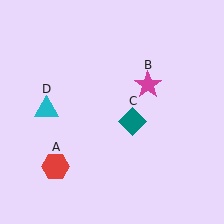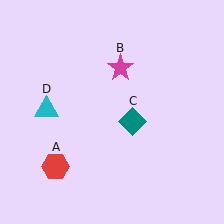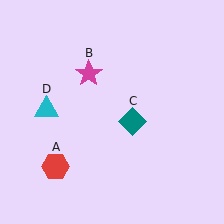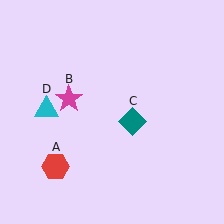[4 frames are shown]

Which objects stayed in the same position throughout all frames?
Red hexagon (object A) and teal diamond (object C) and cyan triangle (object D) remained stationary.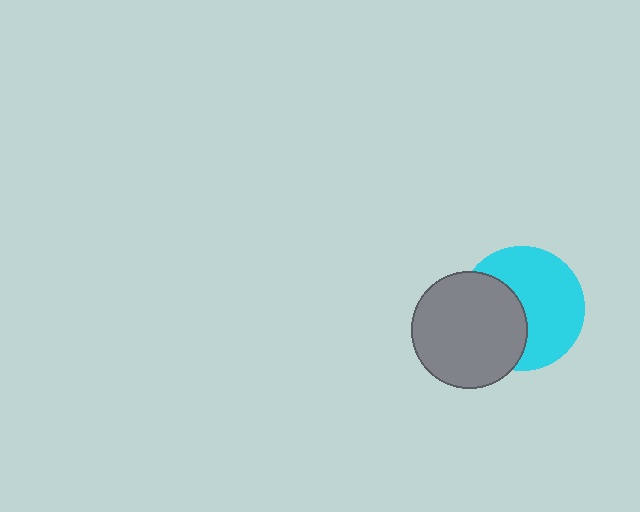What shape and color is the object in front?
The object in front is a gray circle.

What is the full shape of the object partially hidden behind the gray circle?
The partially hidden object is a cyan circle.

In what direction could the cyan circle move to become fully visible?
The cyan circle could move right. That would shift it out from behind the gray circle entirely.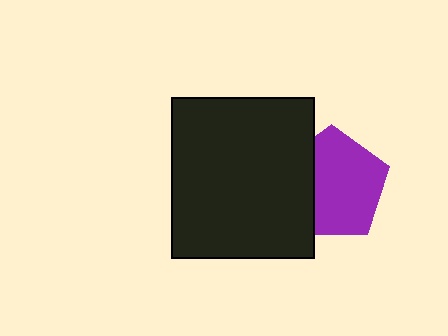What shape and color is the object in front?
The object in front is a black rectangle.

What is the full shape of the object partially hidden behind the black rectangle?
The partially hidden object is a purple pentagon.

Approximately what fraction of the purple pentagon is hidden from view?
Roughly 31% of the purple pentagon is hidden behind the black rectangle.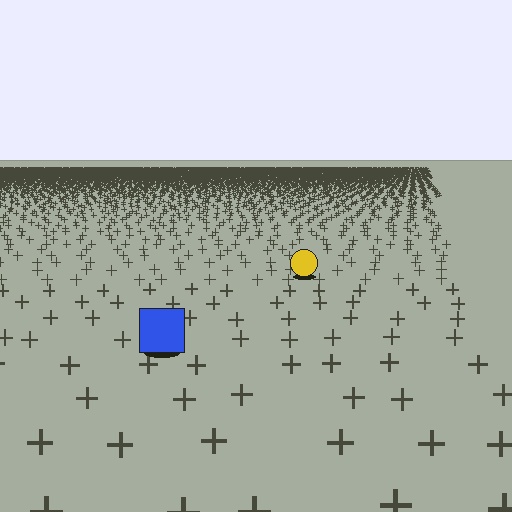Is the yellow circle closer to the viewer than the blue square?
No. The blue square is closer — you can tell from the texture gradient: the ground texture is coarser near it.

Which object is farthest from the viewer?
The yellow circle is farthest from the viewer. It appears smaller and the ground texture around it is denser.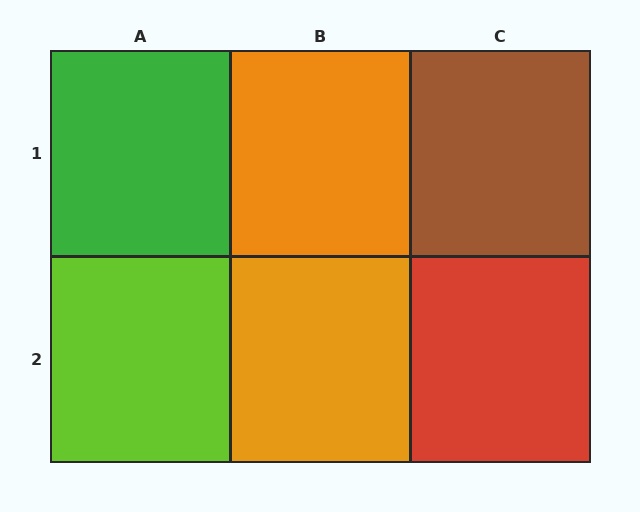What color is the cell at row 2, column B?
Orange.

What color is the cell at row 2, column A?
Lime.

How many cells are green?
1 cell is green.